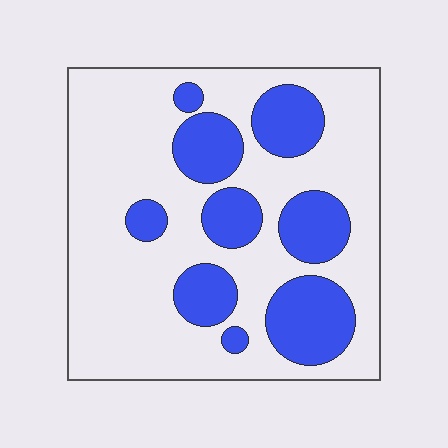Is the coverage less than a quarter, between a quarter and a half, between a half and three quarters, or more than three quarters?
Between a quarter and a half.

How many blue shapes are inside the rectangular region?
9.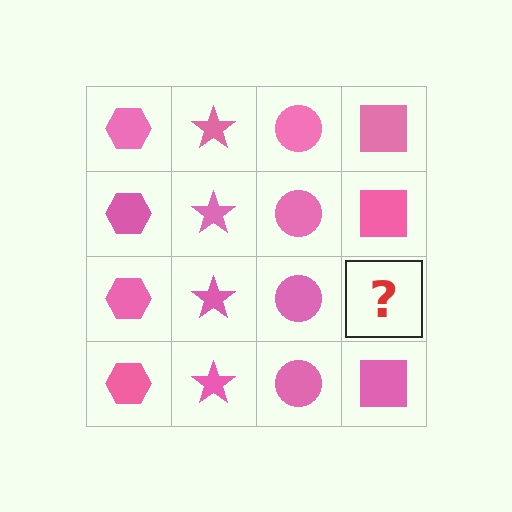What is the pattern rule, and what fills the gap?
The rule is that each column has a consistent shape. The gap should be filled with a pink square.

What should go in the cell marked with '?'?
The missing cell should contain a pink square.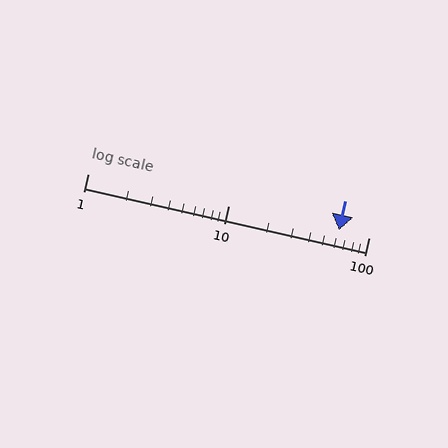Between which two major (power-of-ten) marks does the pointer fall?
The pointer is between 10 and 100.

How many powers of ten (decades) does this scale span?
The scale spans 2 decades, from 1 to 100.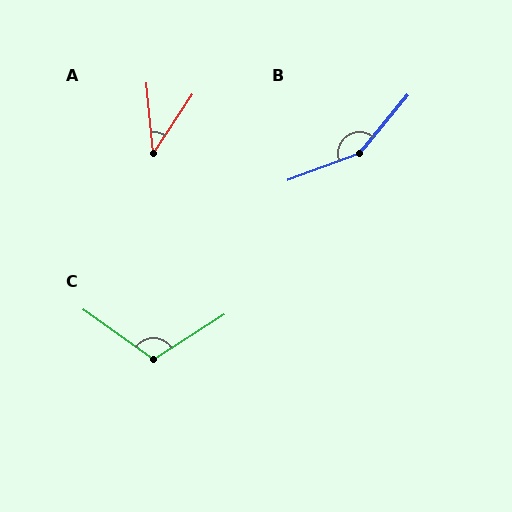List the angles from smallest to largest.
A (39°), C (112°), B (150°).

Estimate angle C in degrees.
Approximately 112 degrees.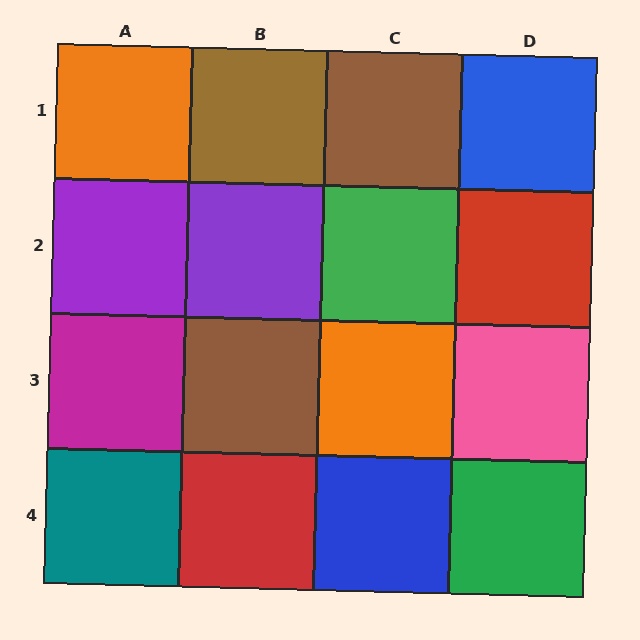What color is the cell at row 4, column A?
Teal.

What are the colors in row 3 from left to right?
Magenta, brown, orange, pink.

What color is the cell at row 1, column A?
Orange.